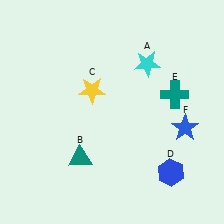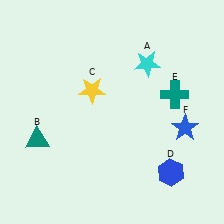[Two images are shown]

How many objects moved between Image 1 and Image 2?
1 object moved between the two images.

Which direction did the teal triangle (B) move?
The teal triangle (B) moved left.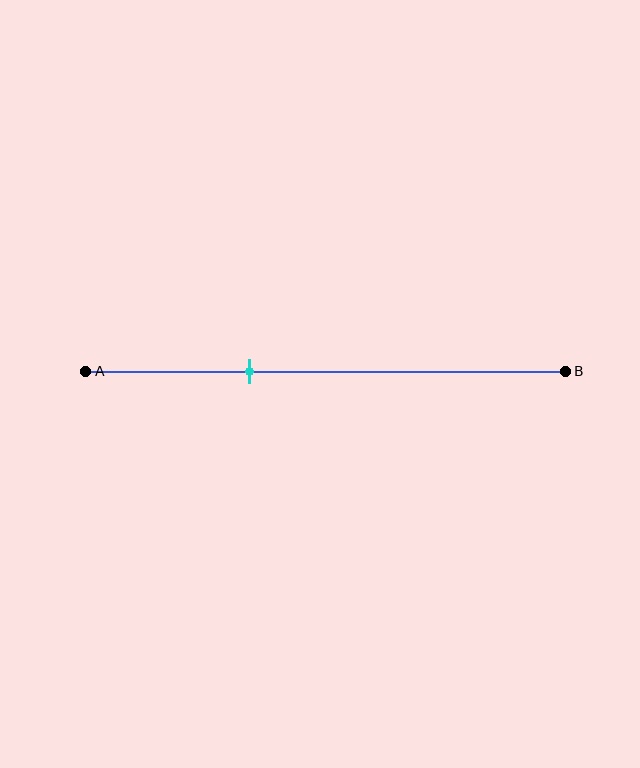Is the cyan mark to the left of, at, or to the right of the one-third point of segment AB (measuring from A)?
The cyan mark is approximately at the one-third point of segment AB.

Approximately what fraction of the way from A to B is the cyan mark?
The cyan mark is approximately 35% of the way from A to B.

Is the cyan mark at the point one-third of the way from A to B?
Yes, the mark is approximately at the one-third point.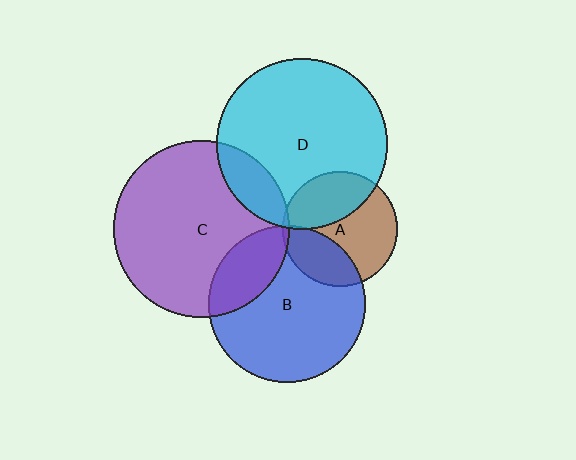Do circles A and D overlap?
Yes.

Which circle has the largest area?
Circle C (purple).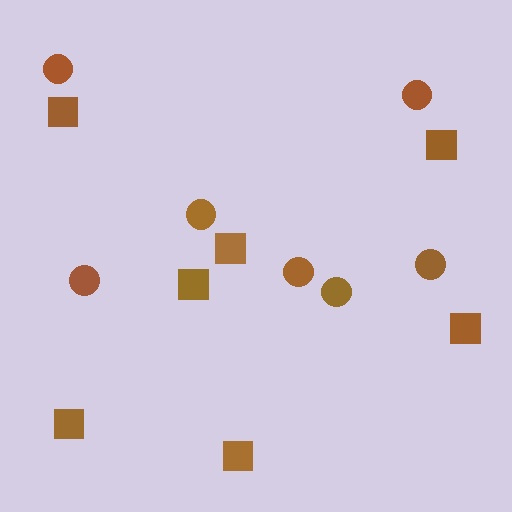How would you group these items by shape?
There are 2 groups: one group of circles (7) and one group of squares (7).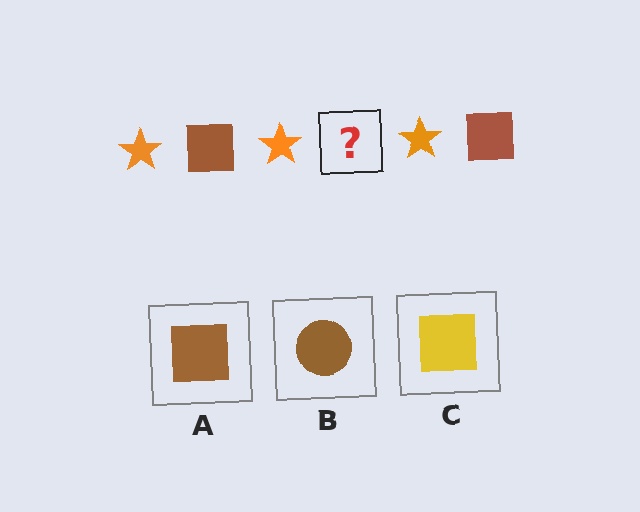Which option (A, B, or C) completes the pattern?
A.